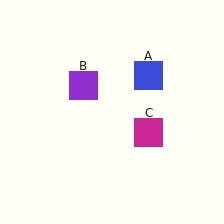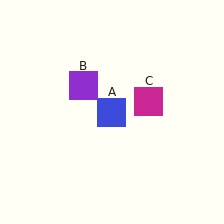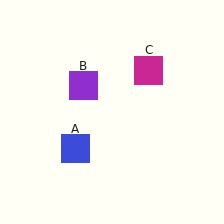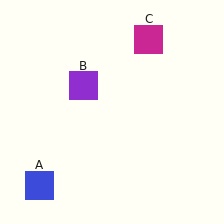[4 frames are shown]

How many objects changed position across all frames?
2 objects changed position: blue square (object A), magenta square (object C).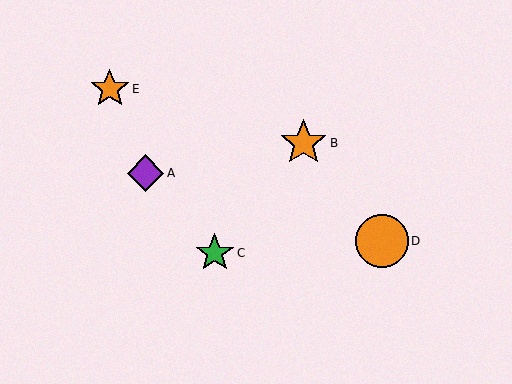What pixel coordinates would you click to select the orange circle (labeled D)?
Click at (382, 241) to select the orange circle D.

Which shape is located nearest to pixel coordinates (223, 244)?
The green star (labeled C) at (215, 253) is nearest to that location.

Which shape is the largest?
The orange circle (labeled D) is the largest.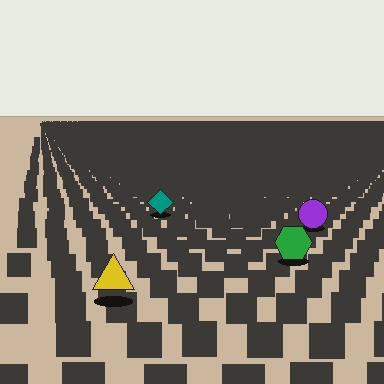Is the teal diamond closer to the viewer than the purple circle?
No. The purple circle is closer — you can tell from the texture gradient: the ground texture is coarser near it.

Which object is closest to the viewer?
The yellow triangle is closest. The texture marks near it are larger and more spread out.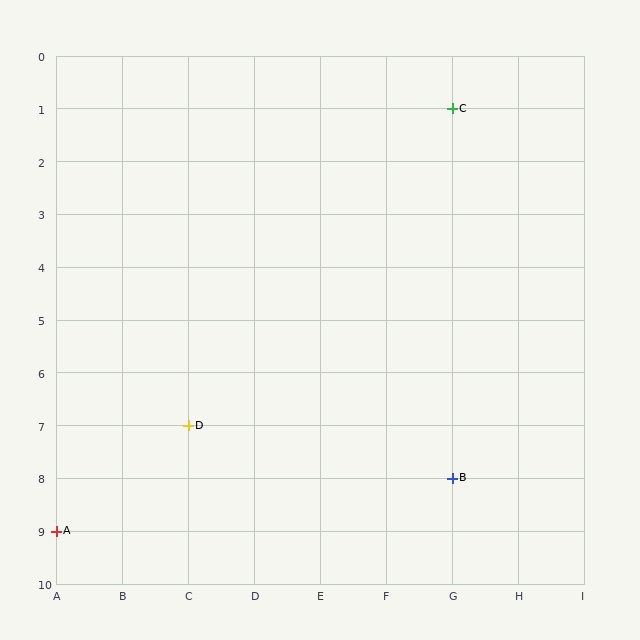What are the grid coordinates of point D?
Point D is at grid coordinates (C, 7).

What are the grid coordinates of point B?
Point B is at grid coordinates (G, 8).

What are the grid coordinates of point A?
Point A is at grid coordinates (A, 9).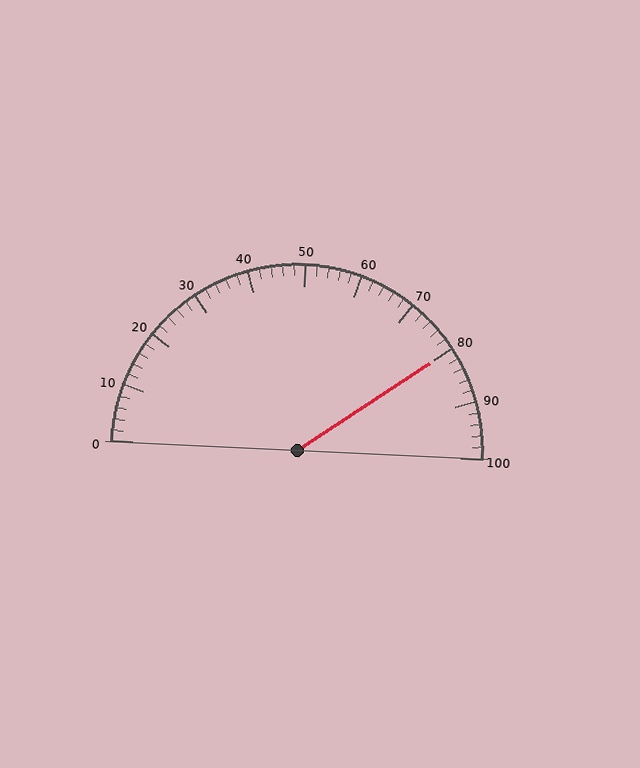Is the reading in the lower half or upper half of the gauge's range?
The reading is in the upper half of the range (0 to 100).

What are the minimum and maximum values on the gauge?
The gauge ranges from 0 to 100.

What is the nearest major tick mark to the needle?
The nearest major tick mark is 80.